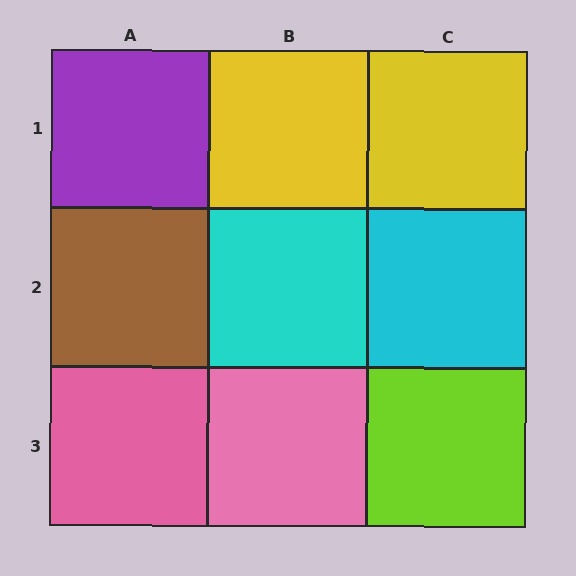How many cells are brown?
1 cell is brown.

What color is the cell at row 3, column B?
Pink.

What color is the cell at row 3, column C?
Lime.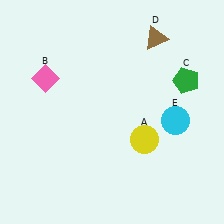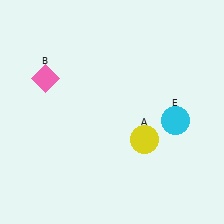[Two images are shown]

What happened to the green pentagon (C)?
The green pentagon (C) was removed in Image 2. It was in the top-right area of Image 1.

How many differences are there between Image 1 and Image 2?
There are 2 differences between the two images.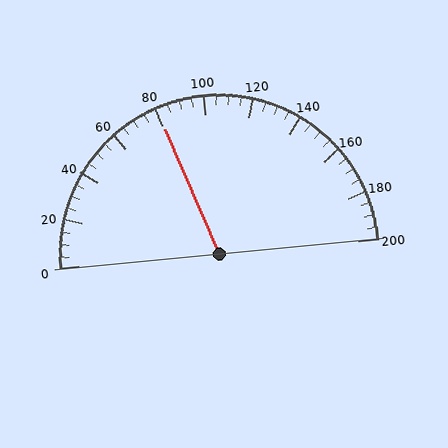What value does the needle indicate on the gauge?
The needle indicates approximately 80.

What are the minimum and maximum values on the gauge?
The gauge ranges from 0 to 200.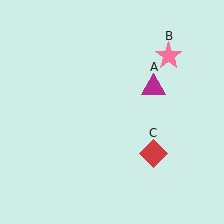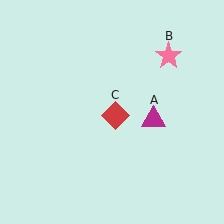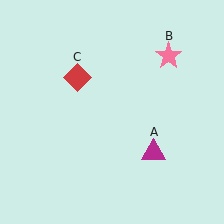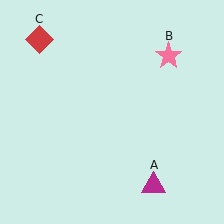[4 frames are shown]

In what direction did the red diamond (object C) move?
The red diamond (object C) moved up and to the left.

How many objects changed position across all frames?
2 objects changed position: magenta triangle (object A), red diamond (object C).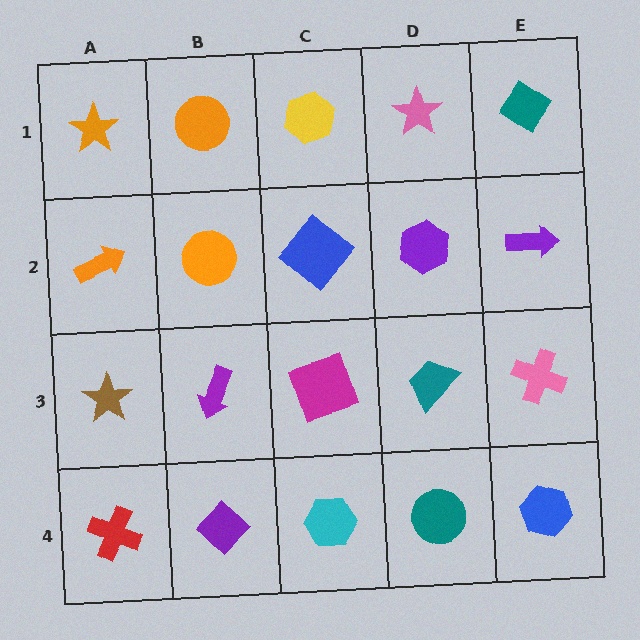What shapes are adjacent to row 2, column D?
A pink star (row 1, column D), a teal trapezoid (row 3, column D), a blue diamond (row 2, column C), a purple arrow (row 2, column E).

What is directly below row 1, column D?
A purple hexagon.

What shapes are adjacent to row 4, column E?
A pink cross (row 3, column E), a teal circle (row 4, column D).